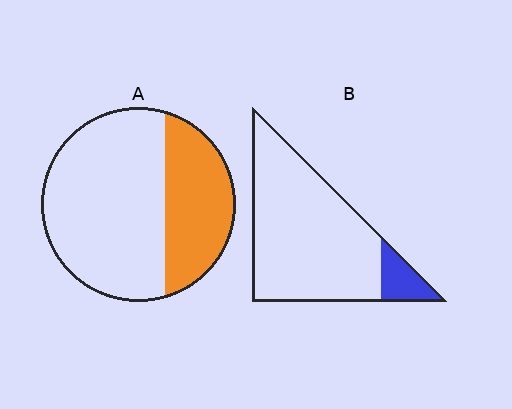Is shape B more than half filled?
No.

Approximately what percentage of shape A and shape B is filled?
A is approximately 35% and B is approximately 10%.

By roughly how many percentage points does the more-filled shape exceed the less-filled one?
By roughly 20 percentage points (A over B).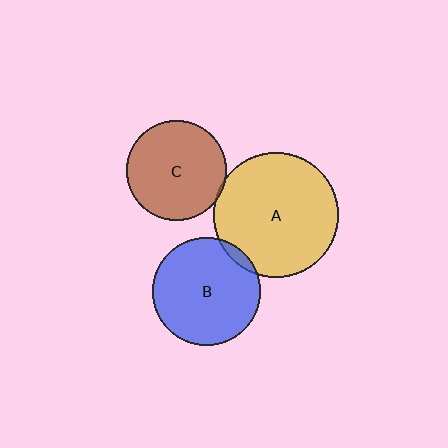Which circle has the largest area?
Circle A (yellow).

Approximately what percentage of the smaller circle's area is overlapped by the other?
Approximately 5%.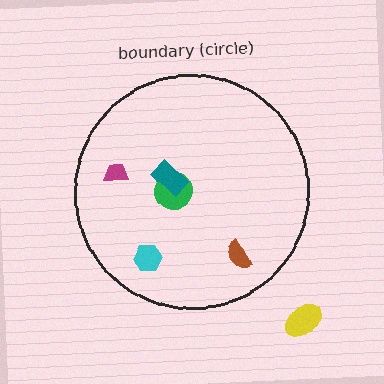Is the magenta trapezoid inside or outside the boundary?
Inside.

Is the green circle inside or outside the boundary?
Inside.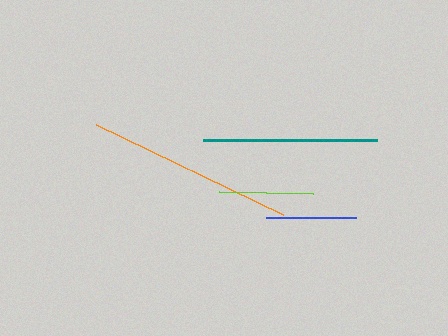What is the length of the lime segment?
The lime segment is approximately 94 pixels long.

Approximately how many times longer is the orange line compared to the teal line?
The orange line is approximately 1.2 times the length of the teal line.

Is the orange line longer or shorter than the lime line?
The orange line is longer than the lime line.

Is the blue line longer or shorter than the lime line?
The lime line is longer than the blue line.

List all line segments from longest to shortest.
From longest to shortest: orange, teal, lime, blue.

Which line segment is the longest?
The orange line is the longest at approximately 207 pixels.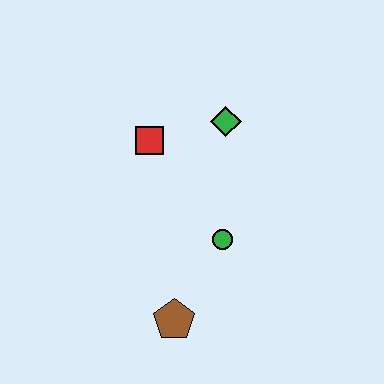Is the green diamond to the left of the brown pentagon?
No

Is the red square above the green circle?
Yes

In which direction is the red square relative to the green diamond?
The red square is to the left of the green diamond.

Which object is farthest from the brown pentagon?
The green diamond is farthest from the brown pentagon.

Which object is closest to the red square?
The green diamond is closest to the red square.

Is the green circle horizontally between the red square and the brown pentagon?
No